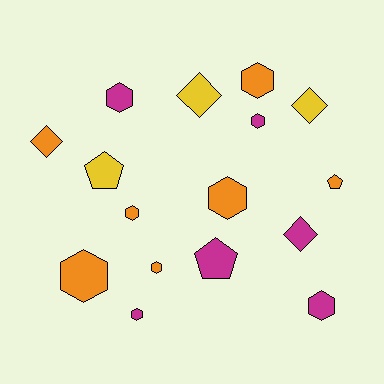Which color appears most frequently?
Orange, with 7 objects.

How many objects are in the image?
There are 16 objects.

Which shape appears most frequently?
Hexagon, with 9 objects.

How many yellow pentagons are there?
There is 1 yellow pentagon.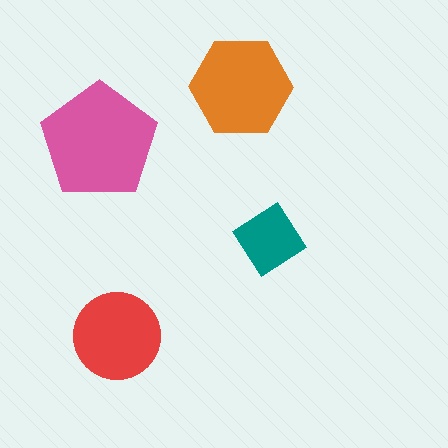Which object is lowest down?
The red circle is bottommost.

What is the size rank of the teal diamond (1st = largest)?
4th.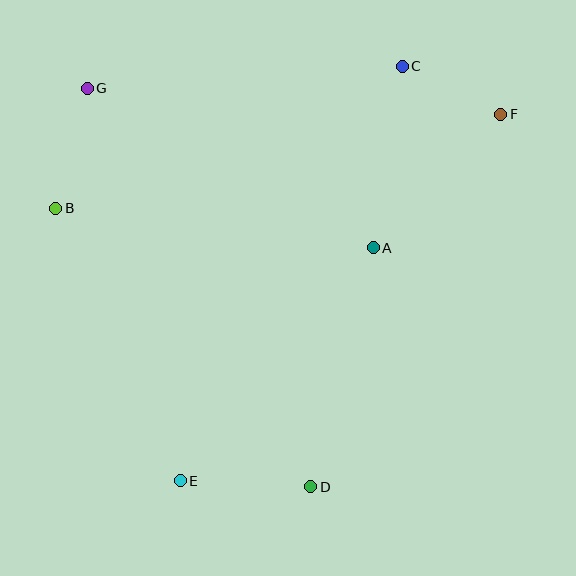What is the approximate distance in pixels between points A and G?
The distance between A and G is approximately 328 pixels.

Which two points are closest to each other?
Points C and F are closest to each other.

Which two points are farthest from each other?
Points E and F are farthest from each other.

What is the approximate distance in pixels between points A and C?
The distance between A and C is approximately 184 pixels.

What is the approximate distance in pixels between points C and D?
The distance between C and D is approximately 430 pixels.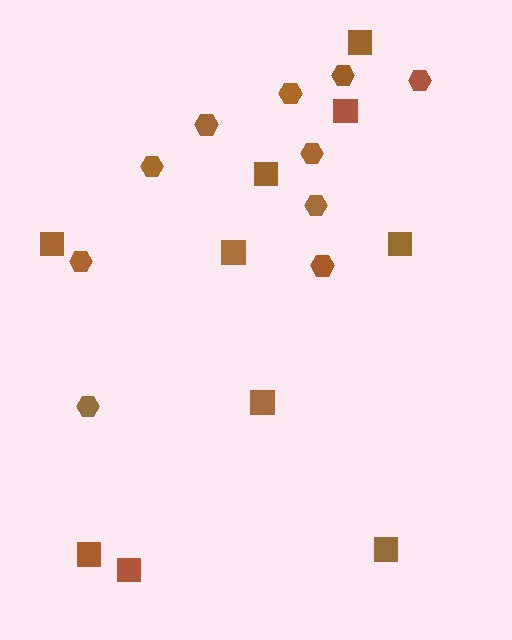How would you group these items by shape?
There are 2 groups: one group of squares (10) and one group of hexagons (10).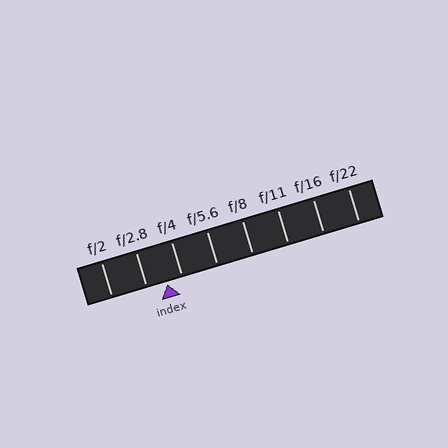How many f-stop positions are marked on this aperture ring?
There are 8 f-stop positions marked.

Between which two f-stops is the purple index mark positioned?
The index mark is between f/2.8 and f/4.